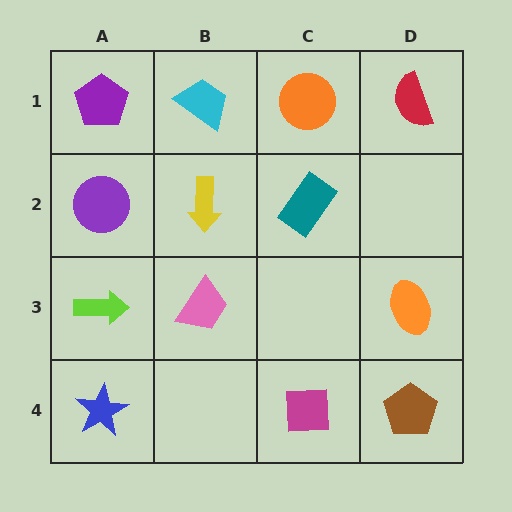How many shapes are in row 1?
4 shapes.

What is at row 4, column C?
A magenta square.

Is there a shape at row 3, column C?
No, that cell is empty.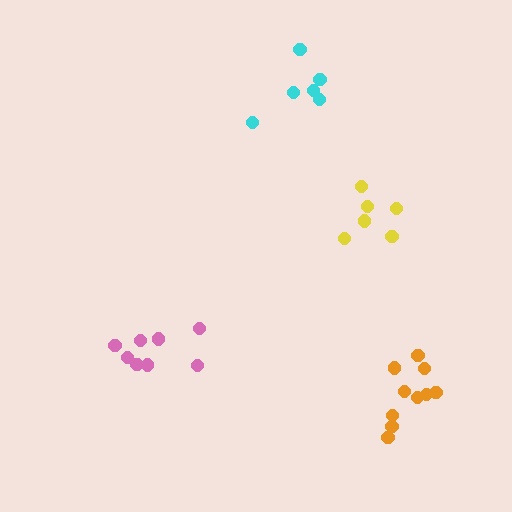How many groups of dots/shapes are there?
There are 4 groups.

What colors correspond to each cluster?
The clusters are colored: yellow, cyan, pink, orange.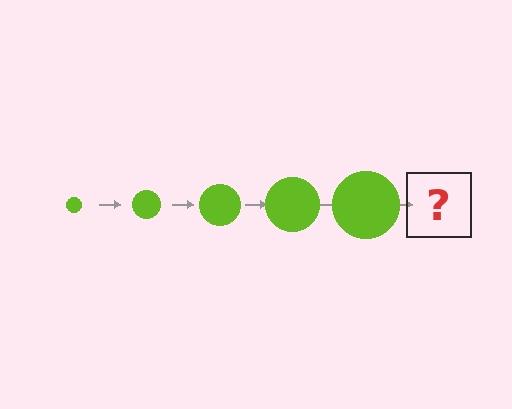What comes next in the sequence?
The next element should be a lime circle, larger than the previous one.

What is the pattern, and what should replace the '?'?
The pattern is that the circle gets progressively larger each step. The '?' should be a lime circle, larger than the previous one.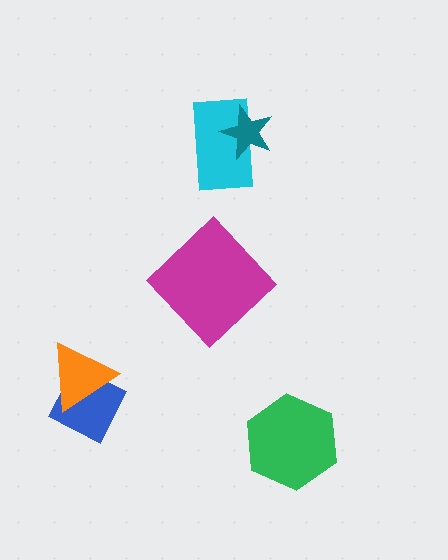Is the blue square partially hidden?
Yes, it is partially covered by another shape.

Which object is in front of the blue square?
The orange triangle is in front of the blue square.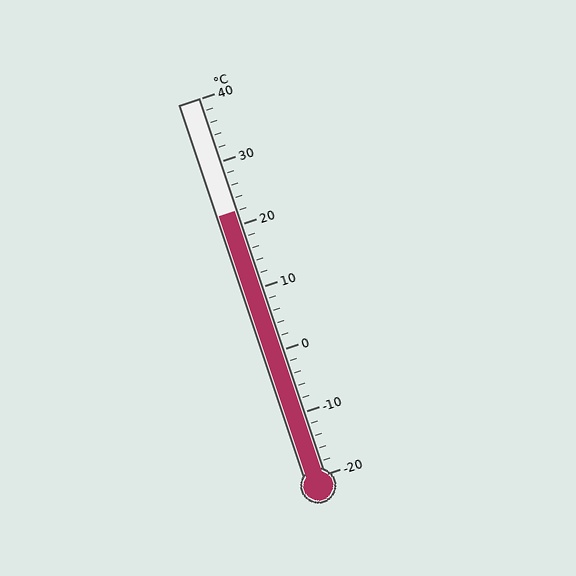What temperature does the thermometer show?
The thermometer shows approximately 22°C.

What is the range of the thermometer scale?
The thermometer scale ranges from -20°C to 40°C.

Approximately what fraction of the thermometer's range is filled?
The thermometer is filled to approximately 70% of its range.